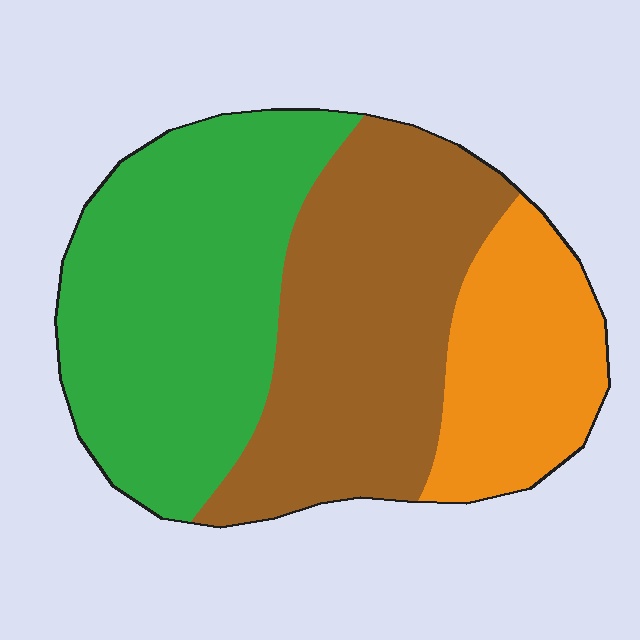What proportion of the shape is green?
Green covers about 40% of the shape.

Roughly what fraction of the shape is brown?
Brown covers roughly 40% of the shape.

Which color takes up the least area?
Orange, at roughly 20%.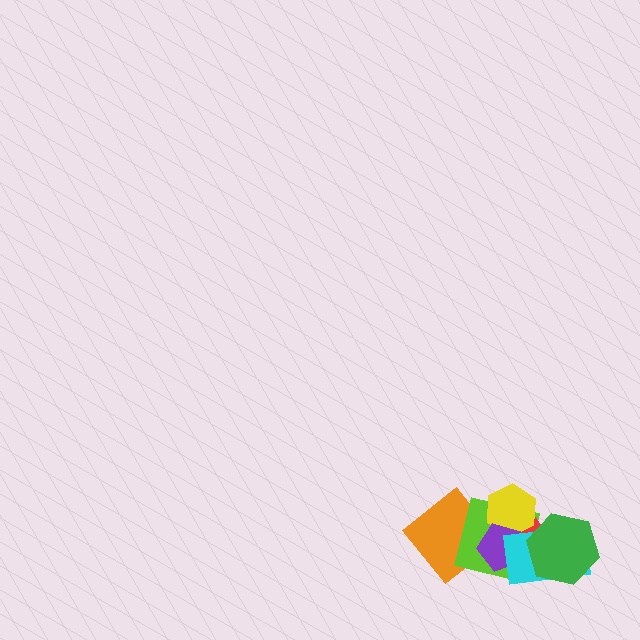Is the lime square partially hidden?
Yes, it is partially covered by another shape.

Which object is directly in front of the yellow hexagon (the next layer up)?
The purple pentagon is directly in front of the yellow hexagon.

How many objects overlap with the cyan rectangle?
5 objects overlap with the cyan rectangle.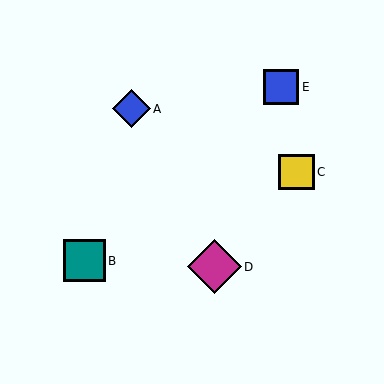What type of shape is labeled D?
Shape D is a magenta diamond.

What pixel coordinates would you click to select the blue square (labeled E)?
Click at (281, 87) to select the blue square E.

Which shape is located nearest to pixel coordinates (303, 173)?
The yellow square (labeled C) at (296, 172) is nearest to that location.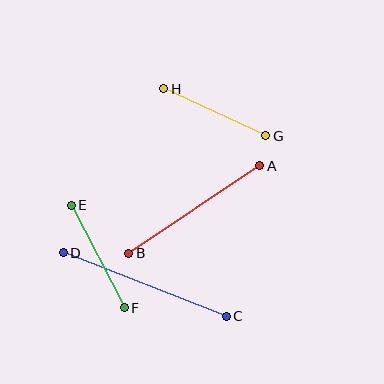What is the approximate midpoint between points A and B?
The midpoint is at approximately (194, 210) pixels.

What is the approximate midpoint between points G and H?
The midpoint is at approximately (215, 112) pixels.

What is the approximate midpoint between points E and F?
The midpoint is at approximately (98, 257) pixels.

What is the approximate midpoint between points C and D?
The midpoint is at approximately (145, 284) pixels.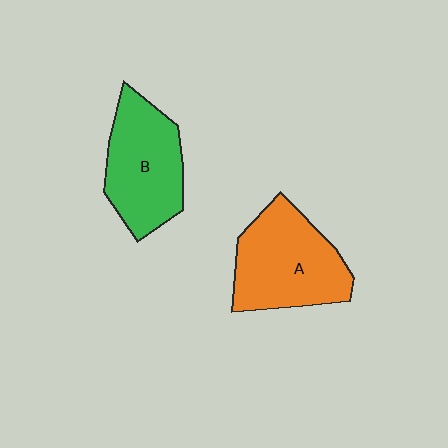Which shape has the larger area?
Shape A (orange).